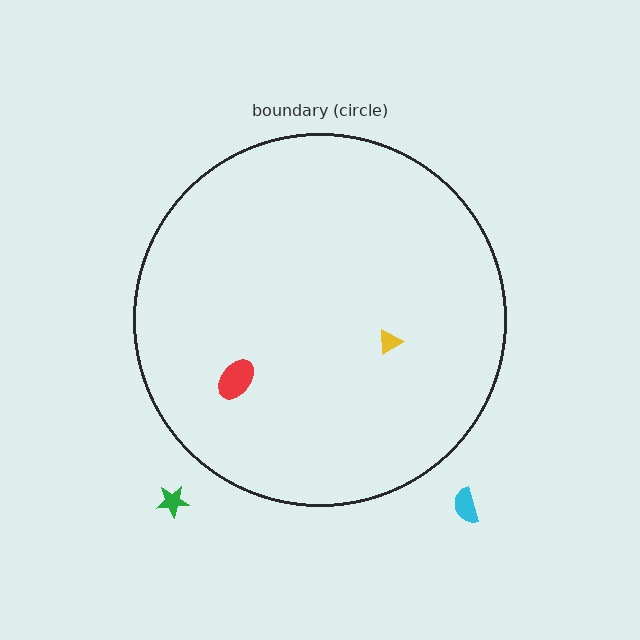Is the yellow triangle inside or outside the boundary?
Inside.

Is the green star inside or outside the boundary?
Outside.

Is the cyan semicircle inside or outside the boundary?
Outside.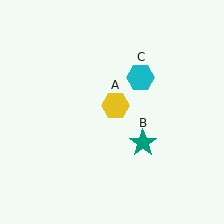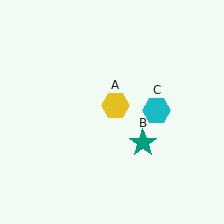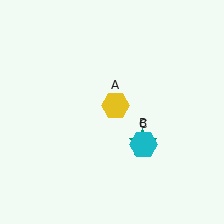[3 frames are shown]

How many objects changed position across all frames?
1 object changed position: cyan hexagon (object C).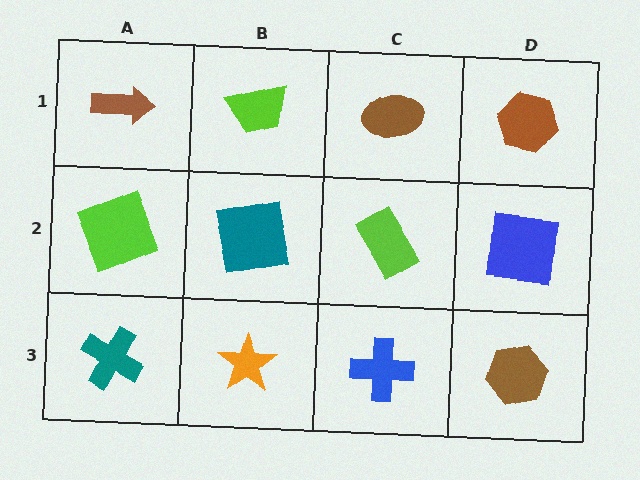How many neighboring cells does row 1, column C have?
3.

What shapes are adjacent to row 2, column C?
A brown ellipse (row 1, column C), a blue cross (row 3, column C), a teal square (row 2, column B), a blue square (row 2, column D).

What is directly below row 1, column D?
A blue square.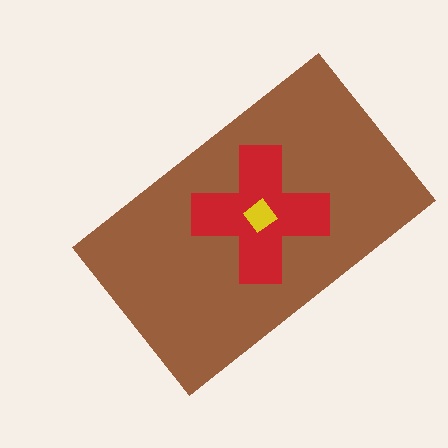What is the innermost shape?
The yellow diamond.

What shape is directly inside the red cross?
The yellow diamond.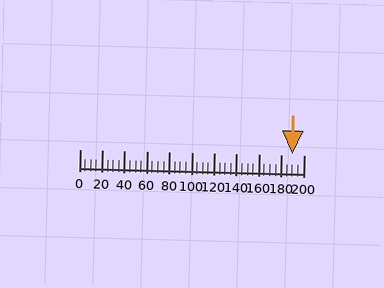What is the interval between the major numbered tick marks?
The major tick marks are spaced 20 units apart.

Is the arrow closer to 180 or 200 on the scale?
The arrow is closer to 200.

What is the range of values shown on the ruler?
The ruler shows values from 0 to 200.